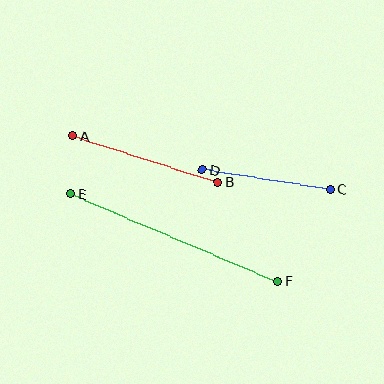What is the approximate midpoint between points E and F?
The midpoint is at approximately (174, 238) pixels.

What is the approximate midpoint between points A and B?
The midpoint is at approximately (145, 159) pixels.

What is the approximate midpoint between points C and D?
The midpoint is at approximately (266, 180) pixels.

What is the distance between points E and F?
The distance is approximately 225 pixels.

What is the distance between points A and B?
The distance is approximately 152 pixels.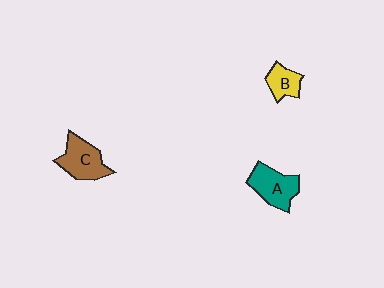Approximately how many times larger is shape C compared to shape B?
Approximately 1.6 times.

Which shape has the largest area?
Shape C (brown).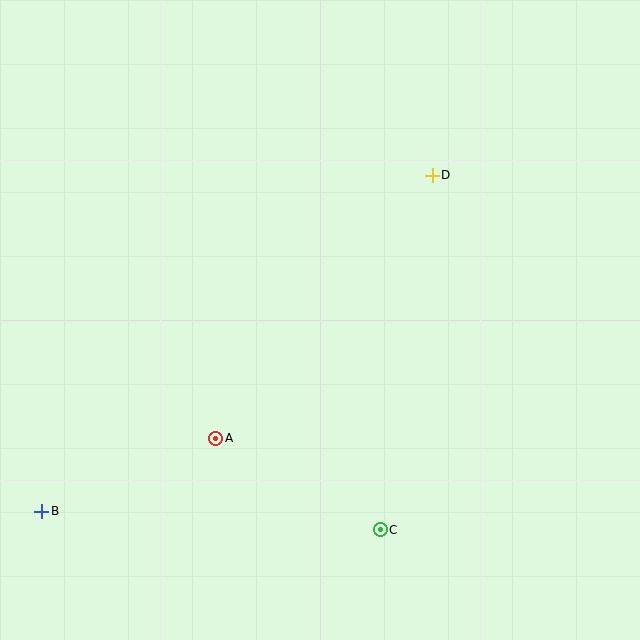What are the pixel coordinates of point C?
Point C is at (380, 530).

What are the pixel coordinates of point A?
Point A is at (216, 438).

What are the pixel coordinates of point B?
Point B is at (42, 511).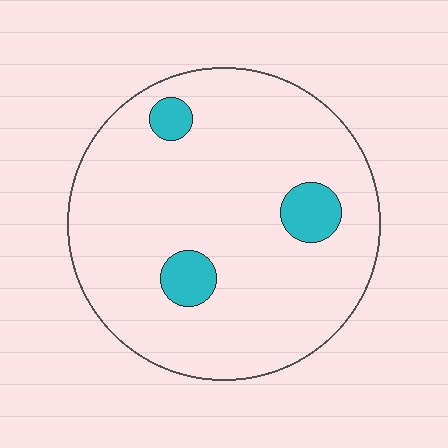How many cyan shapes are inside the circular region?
3.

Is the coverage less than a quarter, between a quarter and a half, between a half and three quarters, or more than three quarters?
Less than a quarter.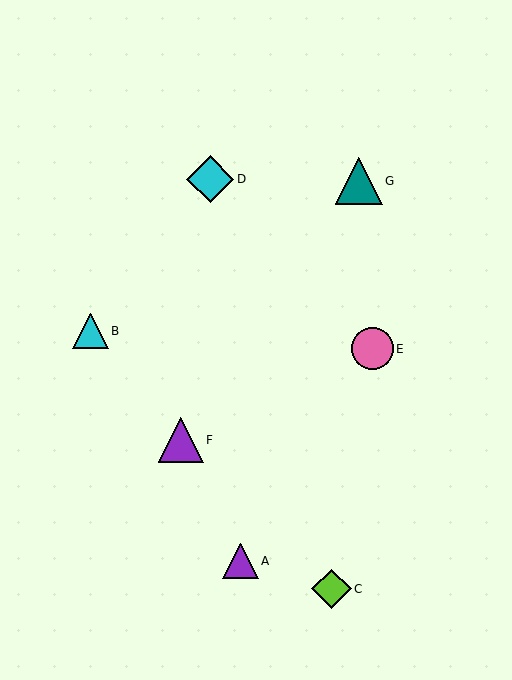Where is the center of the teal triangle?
The center of the teal triangle is at (359, 181).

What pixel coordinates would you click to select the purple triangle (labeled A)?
Click at (241, 561) to select the purple triangle A.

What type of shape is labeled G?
Shape G is a teal triangle.